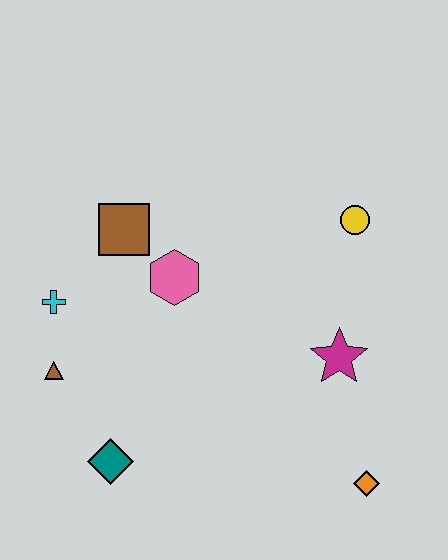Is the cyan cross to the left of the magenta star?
Yes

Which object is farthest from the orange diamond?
The cyan cross is farthest from the orange diamond.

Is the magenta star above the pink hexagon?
No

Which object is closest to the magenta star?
The orange diamond is closest to the magenta star.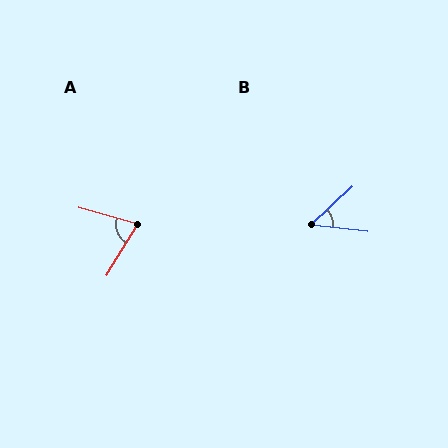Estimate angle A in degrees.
Approximately 74 degrees.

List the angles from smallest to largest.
B (50°), A (74°).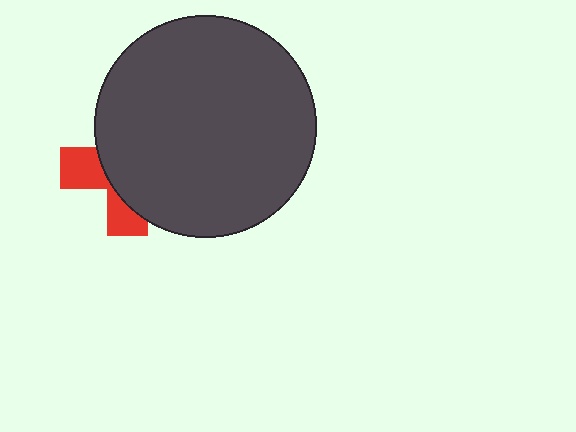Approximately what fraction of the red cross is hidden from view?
Roughly 68% of the red cross is hidden behind the dark gray circle.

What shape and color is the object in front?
The object in front is a dark gray circle.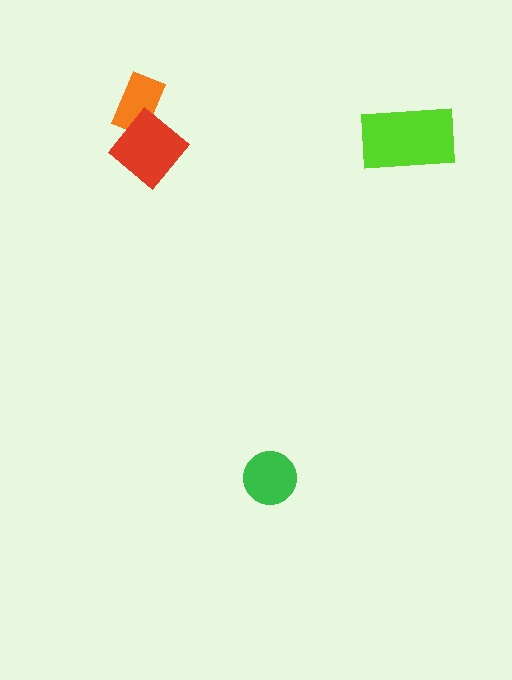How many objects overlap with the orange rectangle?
1 object overlaps with the orange rectangle.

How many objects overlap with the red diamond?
1 object overlaps with the red diamond.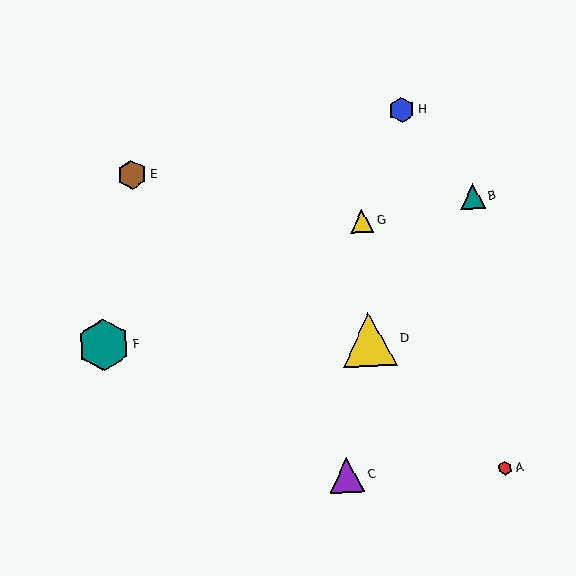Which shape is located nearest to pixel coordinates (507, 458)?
The red hexagon (labeled A) at (505, 468) is nearest to that location.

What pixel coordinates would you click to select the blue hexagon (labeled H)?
Click at (402, 110) to select the blue hexagon H.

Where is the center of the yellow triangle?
The center of the yellow triangle is at (362, 221).